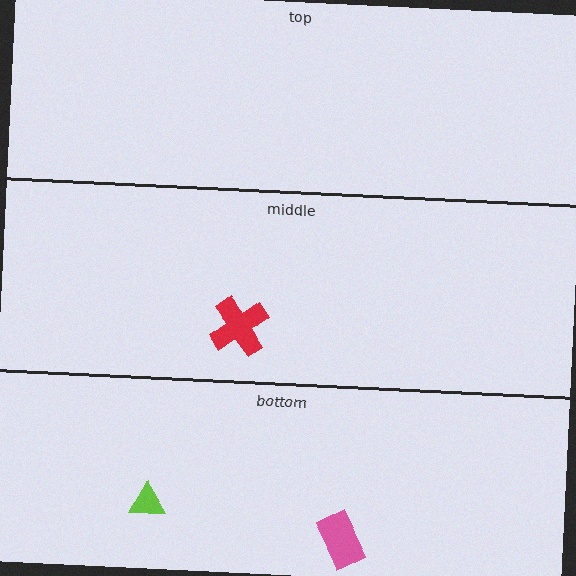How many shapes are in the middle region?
1.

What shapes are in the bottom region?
The pink rectangle, the lime triangle.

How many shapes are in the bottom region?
2.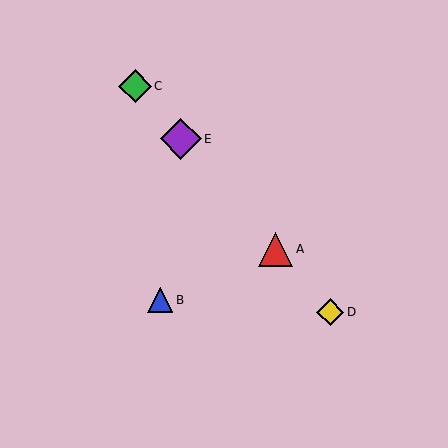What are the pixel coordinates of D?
Object D is at (330, 312).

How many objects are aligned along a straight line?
4 objects (A, C, D, E) are aligned along a straight line.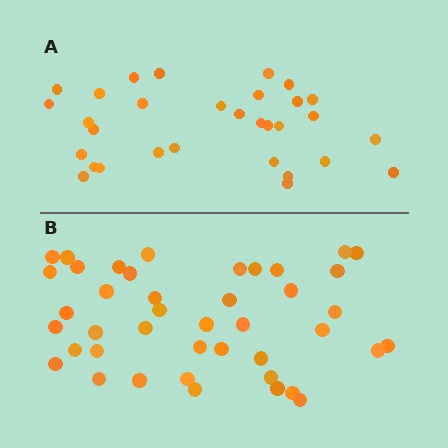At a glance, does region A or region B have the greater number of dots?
Region B (the bottom region) has more dots.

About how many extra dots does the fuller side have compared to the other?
Region B has roughly 12 or so more dots than region A.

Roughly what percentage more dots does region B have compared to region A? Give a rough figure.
About 35% more.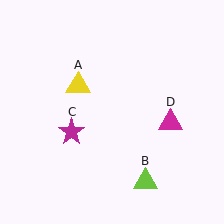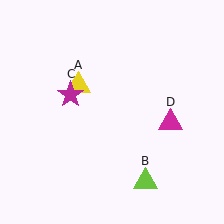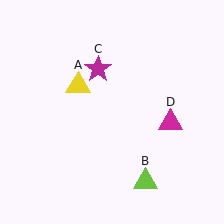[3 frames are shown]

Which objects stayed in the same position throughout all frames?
Yellow triangle (object A) and lime triangle (object B) and magenta triangle (object D) remained stationary.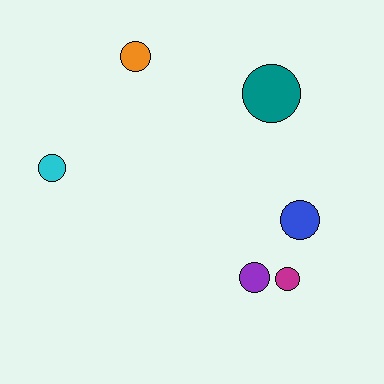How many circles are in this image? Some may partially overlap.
There are 6 circles.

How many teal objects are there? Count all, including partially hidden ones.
There is 1 teal object.